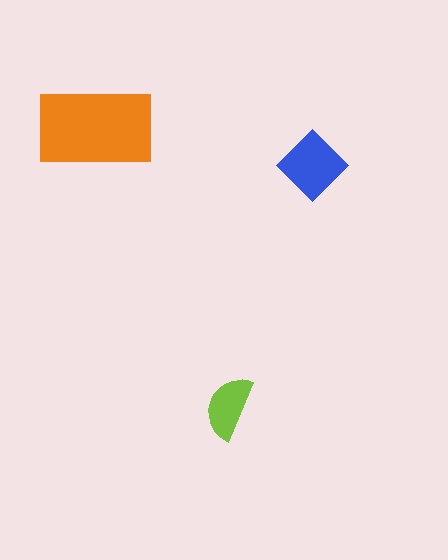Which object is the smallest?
The lime semicircle.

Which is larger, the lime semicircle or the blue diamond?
The blue diamond.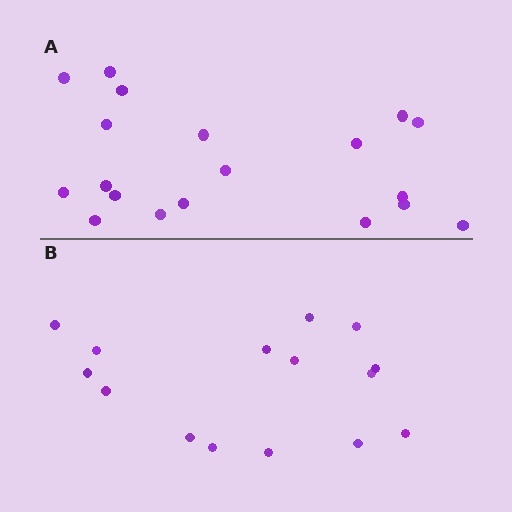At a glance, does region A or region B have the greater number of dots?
Region A (the top region) has more dots.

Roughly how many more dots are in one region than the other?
Region A has about 4 more dots than region B.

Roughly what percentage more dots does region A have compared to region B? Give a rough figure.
About 25% more.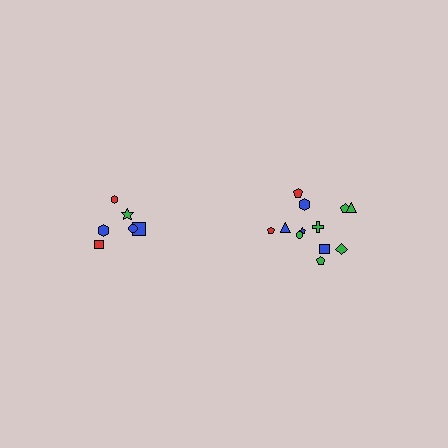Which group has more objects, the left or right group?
The right group.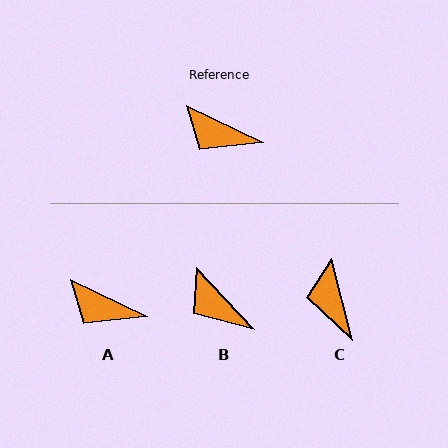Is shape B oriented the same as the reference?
No, it is off by about 21 degrees.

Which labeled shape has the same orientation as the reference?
A.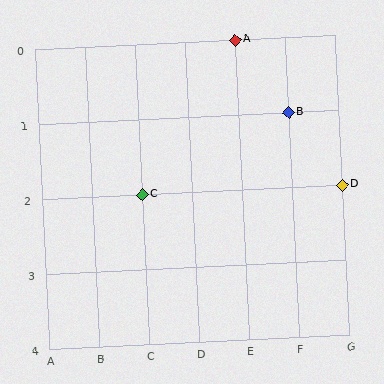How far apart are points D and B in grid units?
Points D and B are 1 column and 1 row apart (about 1.4 grid units diagonally).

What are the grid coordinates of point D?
Point D is at grid coordinates (G, 2).